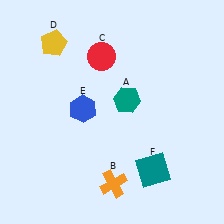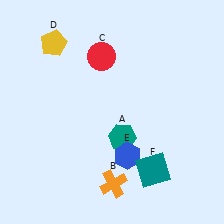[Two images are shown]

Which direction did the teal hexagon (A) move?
The teal hexagon (A) moved down.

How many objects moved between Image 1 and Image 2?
2 objects moved between the two images.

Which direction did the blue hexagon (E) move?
The blue hexagon (E) moved down.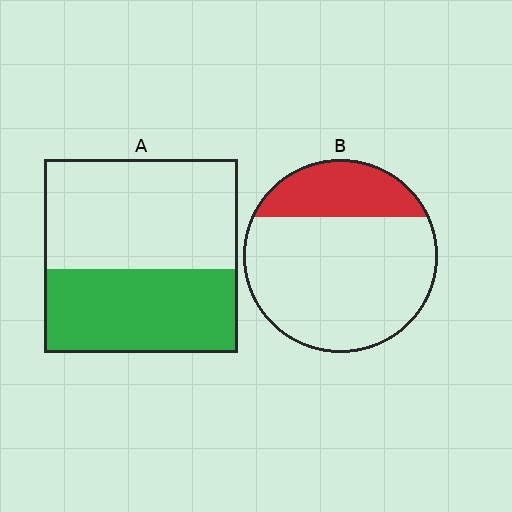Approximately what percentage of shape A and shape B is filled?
A is approximately 45% and B is approximately 25%.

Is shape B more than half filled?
No.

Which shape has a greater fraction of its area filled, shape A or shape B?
Shape A.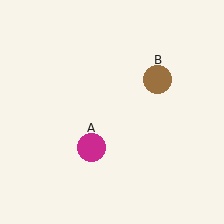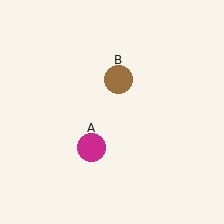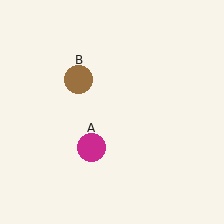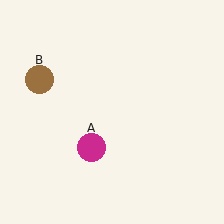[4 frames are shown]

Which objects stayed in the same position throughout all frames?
Magenta circle (object A) remained stationary.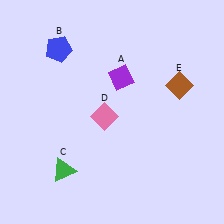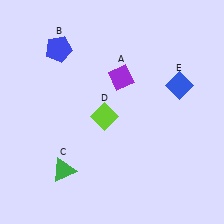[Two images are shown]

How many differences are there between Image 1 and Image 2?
There are 2 differences between the two images.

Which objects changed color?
D changed from pink to lime. E changed from brown to blue.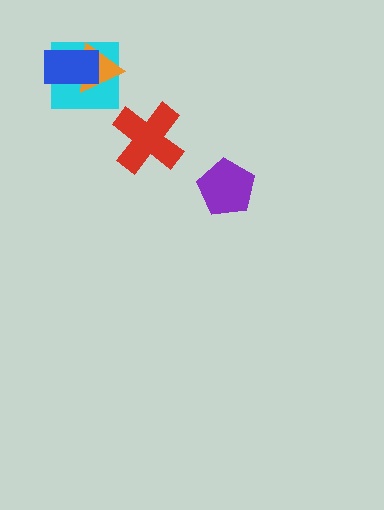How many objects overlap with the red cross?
0 objects overlap with the red cross.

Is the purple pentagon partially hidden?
No, no other shape covers it.